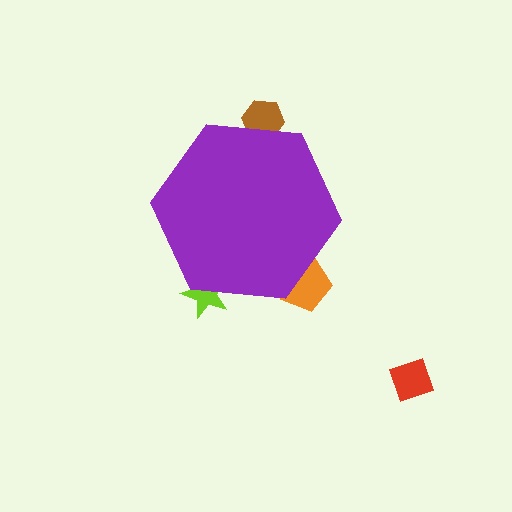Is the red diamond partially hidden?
No, the red diamond is fully visible.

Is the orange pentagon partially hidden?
Yes, the orange pentagon is partially hidden behind the purple hexagon.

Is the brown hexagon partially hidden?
Yes, the brown hexagon is partially hidden behind the purple hexagon.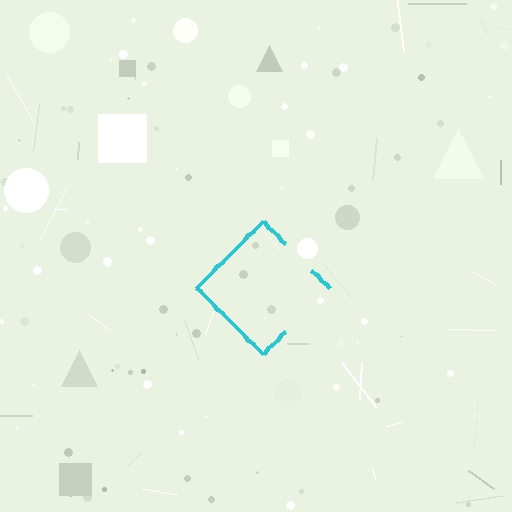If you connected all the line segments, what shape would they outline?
They would outline a diamond.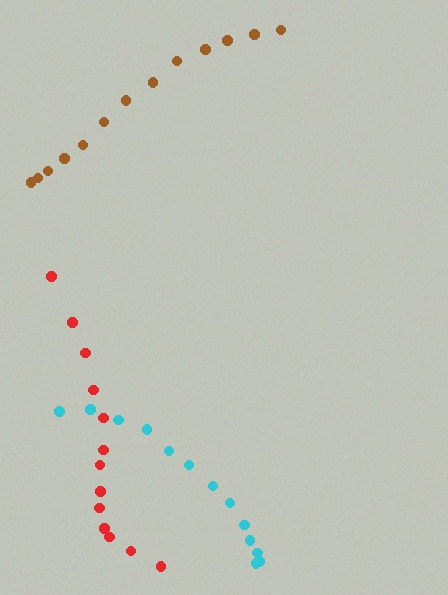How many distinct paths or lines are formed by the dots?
There are 3 distinct paths.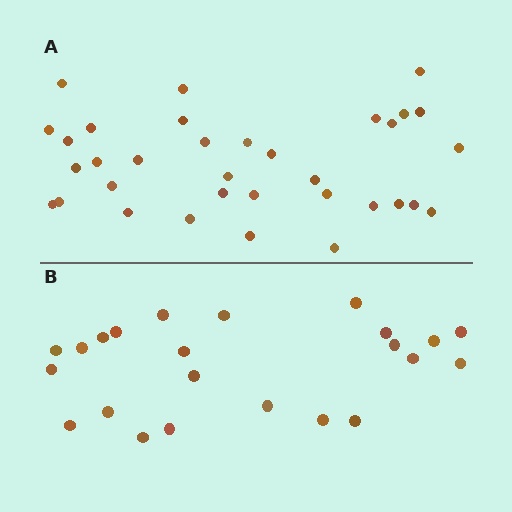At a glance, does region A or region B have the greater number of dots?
Region A (the top region) has more dots.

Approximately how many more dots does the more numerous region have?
Region A has roughly 12 or so more dots than region B.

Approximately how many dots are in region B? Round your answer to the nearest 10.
About 20 dots. (The exact count is 23, which rounds to 20.)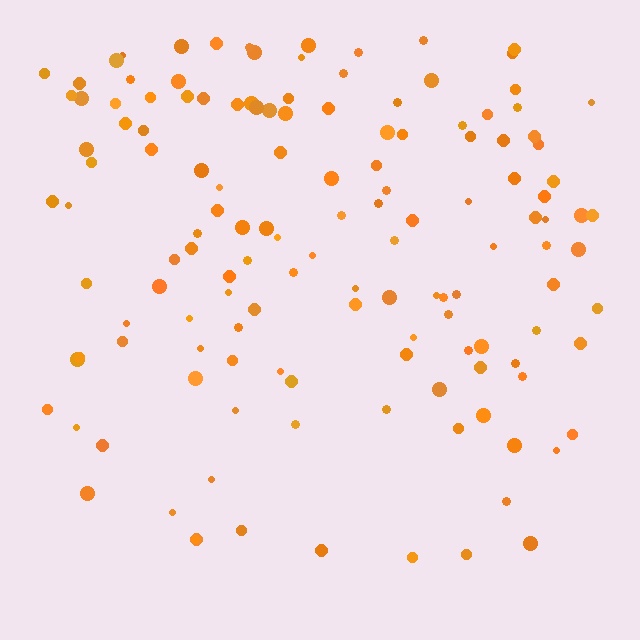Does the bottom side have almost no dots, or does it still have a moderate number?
Still a moderate number, just noticeably fewer than the top.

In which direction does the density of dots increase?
From bottom to top, with the top side densest.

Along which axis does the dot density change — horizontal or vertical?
Vertical.